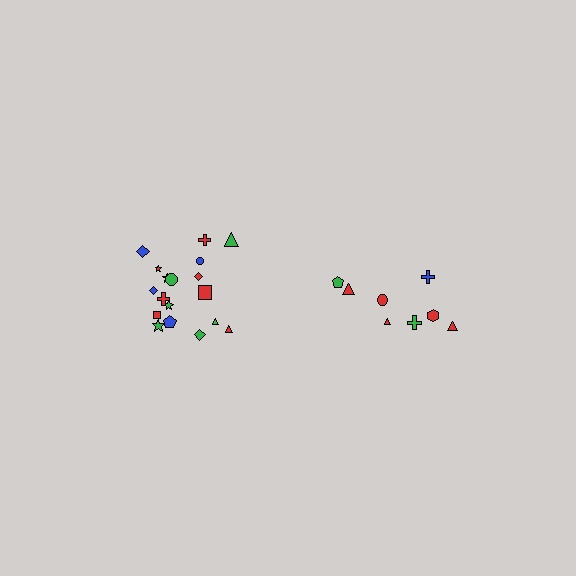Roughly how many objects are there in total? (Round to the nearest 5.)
Roughly 25 objects in total.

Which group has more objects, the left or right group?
The left group.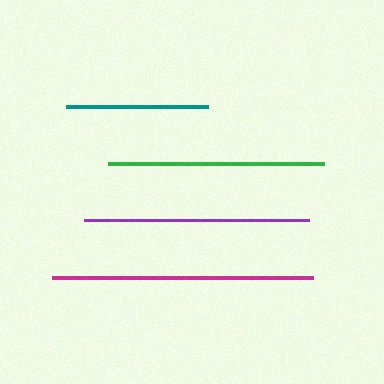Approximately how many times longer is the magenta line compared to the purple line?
The magenta line is approximately 1.2 times the length of the purple line.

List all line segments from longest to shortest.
From longest to shortest: magenta, purple, green, teal.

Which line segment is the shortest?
The teal line is the shortest at approximately 141 pixels.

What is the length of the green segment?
The green segment is approximately 216 pixels long.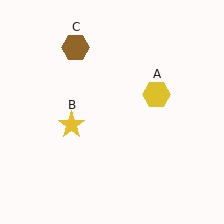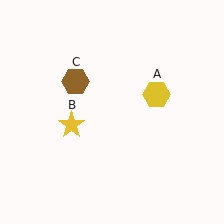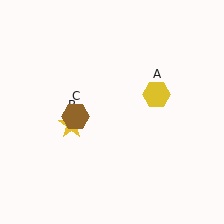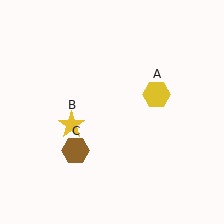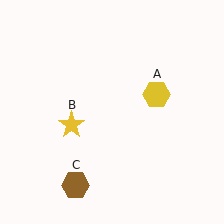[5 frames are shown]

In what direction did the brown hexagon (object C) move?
The brown hexagon (object C) moved down.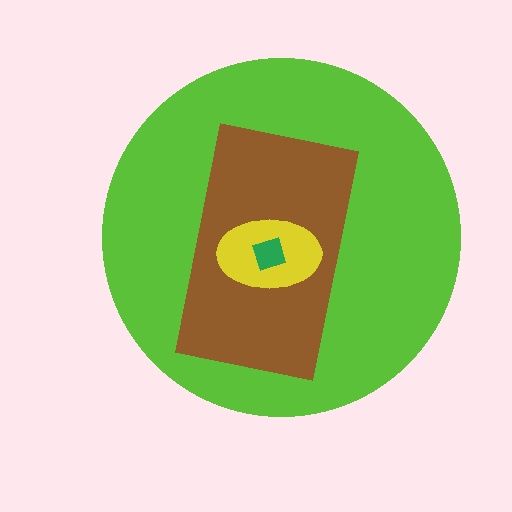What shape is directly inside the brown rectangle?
The yellow ellipse.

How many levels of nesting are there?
4.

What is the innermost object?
The green square.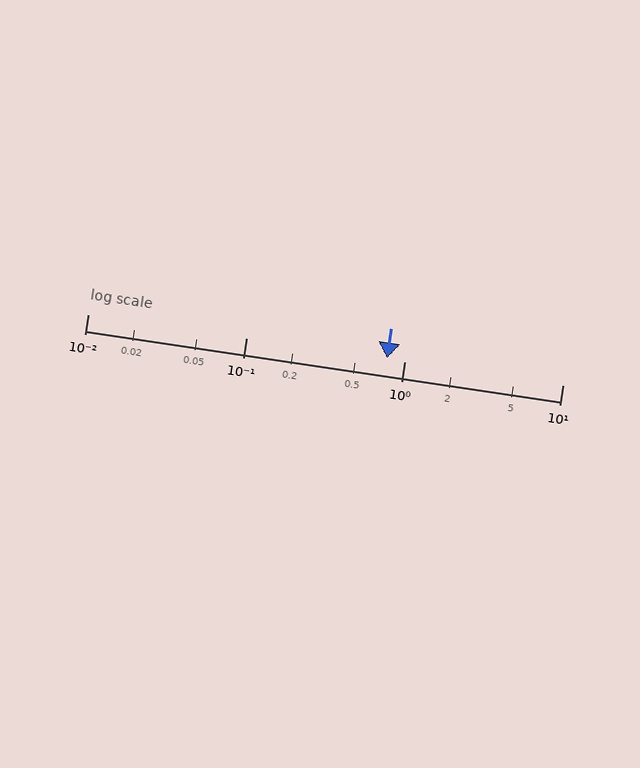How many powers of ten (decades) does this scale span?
The scale spans 3 decades, from 0.01 to 10.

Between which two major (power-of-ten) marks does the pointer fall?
The pointer is between 0.1 and 1.